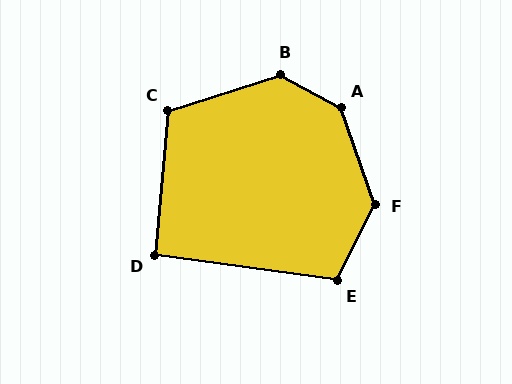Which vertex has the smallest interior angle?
D, at approximately 92 degrees.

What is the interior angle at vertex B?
Approximately 134 degrees (obtuse).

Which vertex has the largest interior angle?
A, at approximately 138 degrees.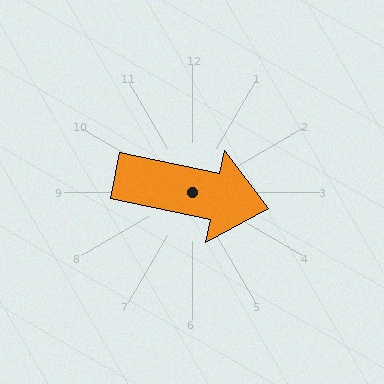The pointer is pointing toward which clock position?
Roughly 3 o'clock.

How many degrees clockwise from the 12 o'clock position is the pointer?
Approximately 102 degrees.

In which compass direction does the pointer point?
East.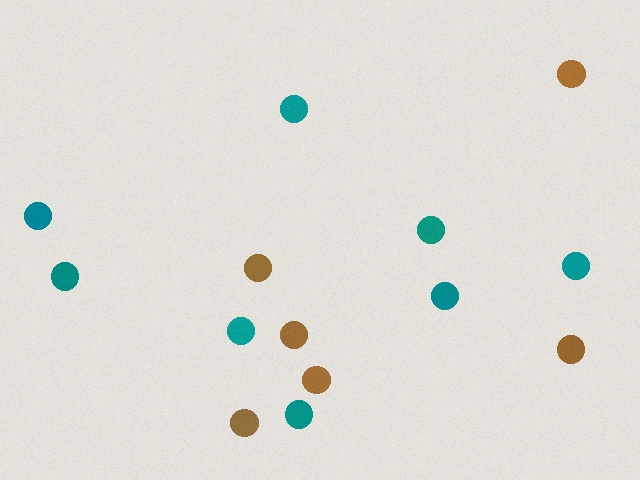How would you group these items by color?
There are 2 groups: one group of brown circles (6) and one group of teal circles (8).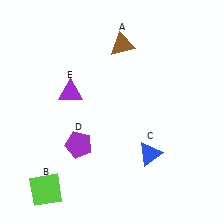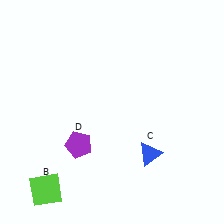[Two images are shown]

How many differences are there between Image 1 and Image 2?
There are 2 differences between the two images.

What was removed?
The purple triangle (E), the brown triangle (A) were removed in Image 2.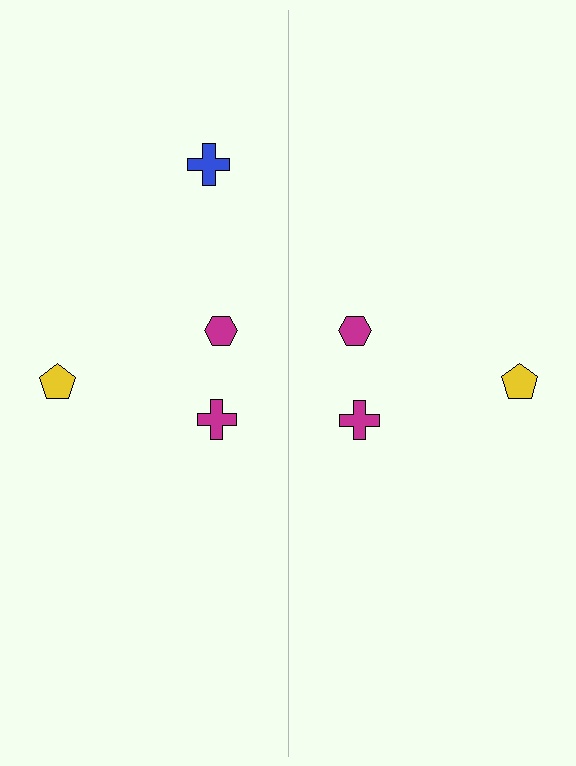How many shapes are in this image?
There are 7 shapes in this image.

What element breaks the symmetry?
A blue cross is missing from the right side.